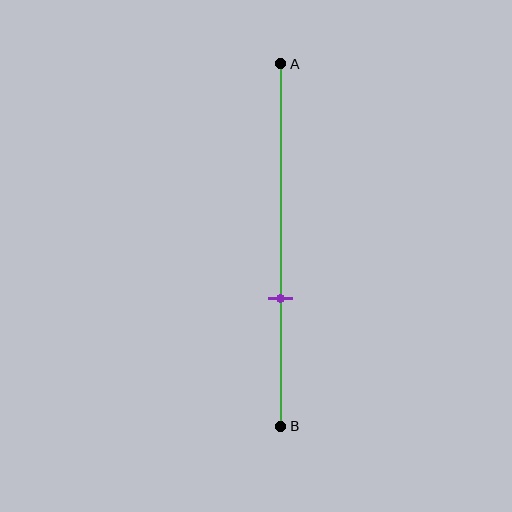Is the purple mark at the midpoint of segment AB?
No, the mark is at about 65% from A, not at the 50% midpoint.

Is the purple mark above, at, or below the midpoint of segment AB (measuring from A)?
The purple mark is below the midpoint of segment AB.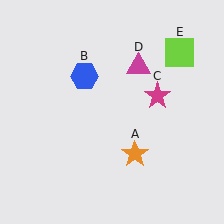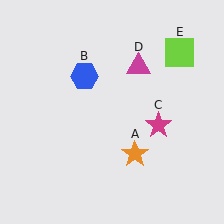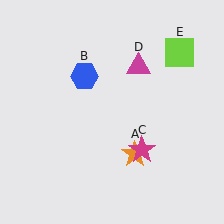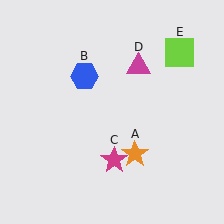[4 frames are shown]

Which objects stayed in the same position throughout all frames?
Orange star (object A) and blue hexagon (object B) and magenta triangle (object D) and lime square (object E) remained stationary.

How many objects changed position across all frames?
1 object changed position: magenta star (object C).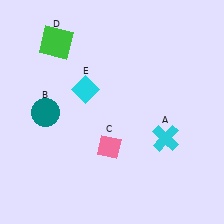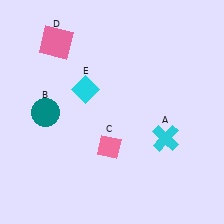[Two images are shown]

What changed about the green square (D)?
In Image 1, D is green. In Image 2, it changed to pink.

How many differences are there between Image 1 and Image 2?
There is 1 difference between the two images.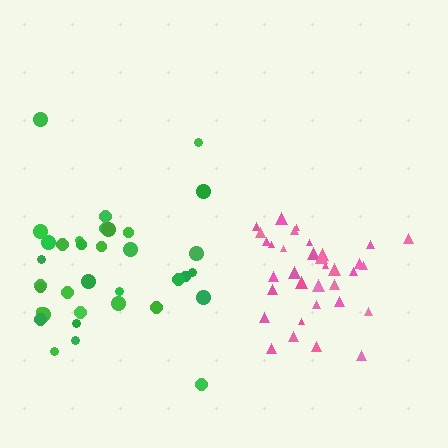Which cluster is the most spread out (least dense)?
Green.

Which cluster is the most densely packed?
Pink.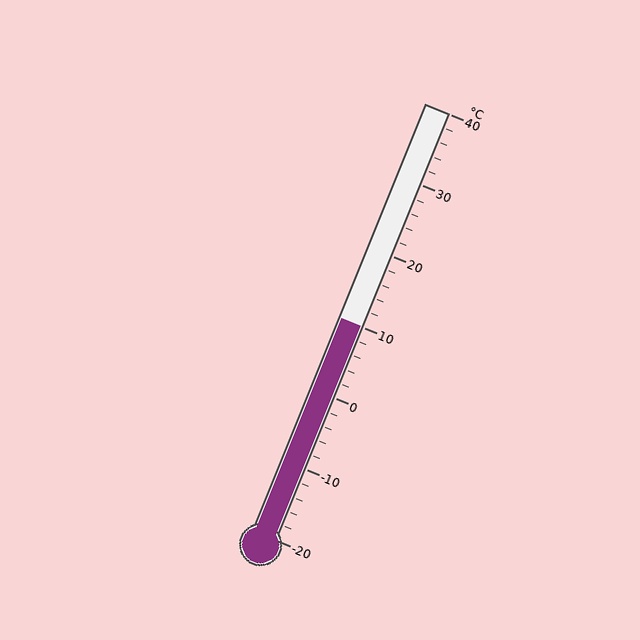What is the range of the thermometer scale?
The thermometer scale ranges from -20°C to 40°C.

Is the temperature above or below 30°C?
The temperature is below 30°C.